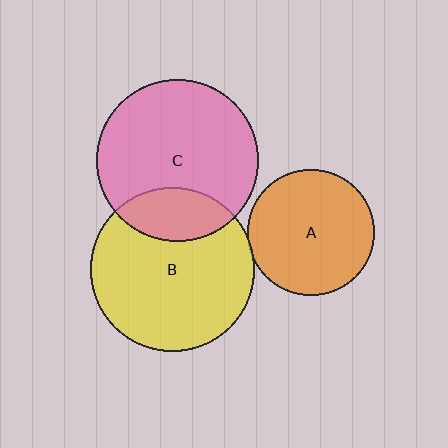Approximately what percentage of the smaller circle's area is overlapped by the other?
Approximately 20%.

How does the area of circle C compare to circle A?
Approximately 1.6 times.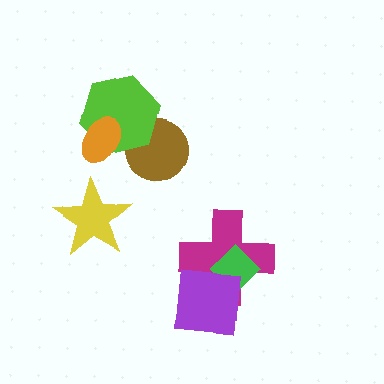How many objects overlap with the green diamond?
2 objects overlap with the green diamond.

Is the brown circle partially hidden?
Yes, it is partially covered by another shape.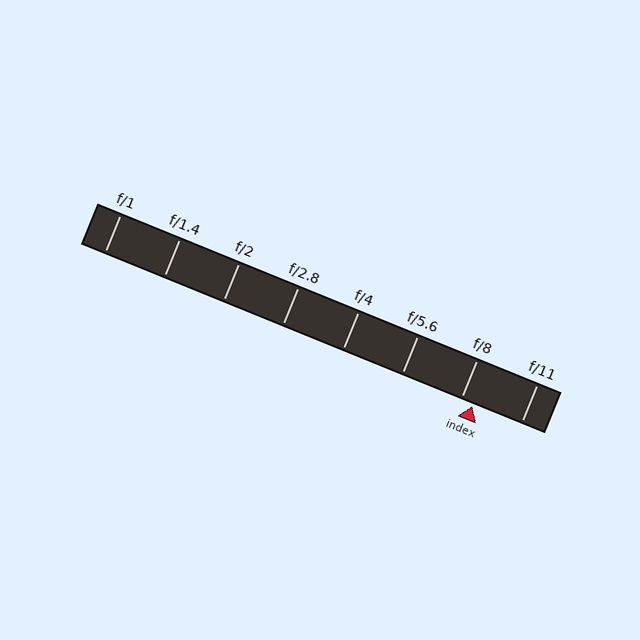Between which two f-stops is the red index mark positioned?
The index mark is between f/8 and f/11.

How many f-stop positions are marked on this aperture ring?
There are 8 f-stop positions marked.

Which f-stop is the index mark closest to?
The index mark is closest to f/8.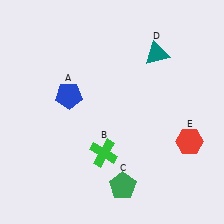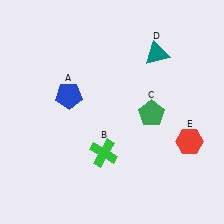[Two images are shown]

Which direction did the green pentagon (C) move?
The green pentagon (C) moved up.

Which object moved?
The green pentagon (C) moved up.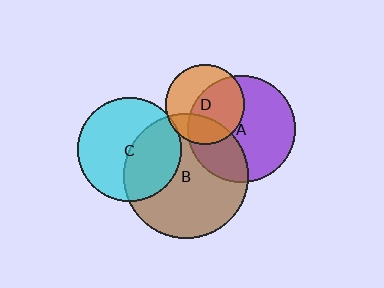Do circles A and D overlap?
Yes.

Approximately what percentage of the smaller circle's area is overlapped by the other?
Approximately 60%.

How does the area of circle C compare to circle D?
Approximately 1.7 times.